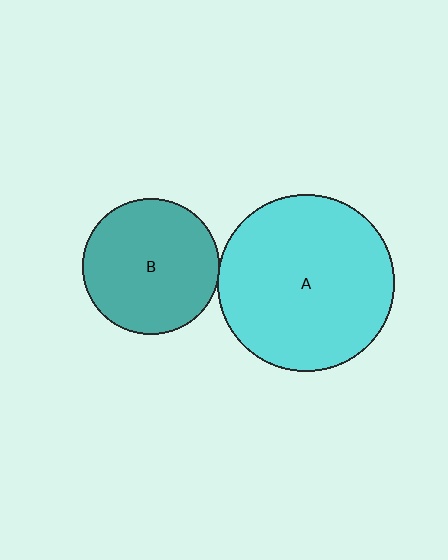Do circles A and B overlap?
Yes.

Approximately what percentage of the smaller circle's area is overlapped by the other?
Approximately 5%.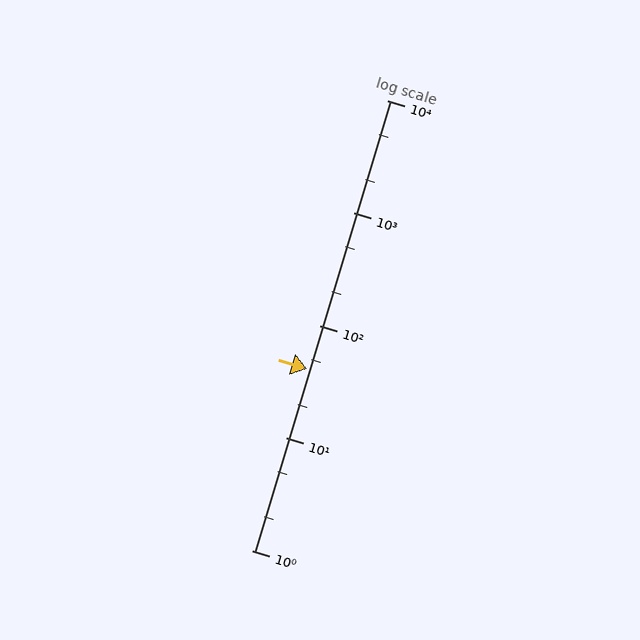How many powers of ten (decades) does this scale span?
The scale spans 4 decades, from 1 to 10000.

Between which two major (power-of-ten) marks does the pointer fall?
The pointer is between 10 and 100.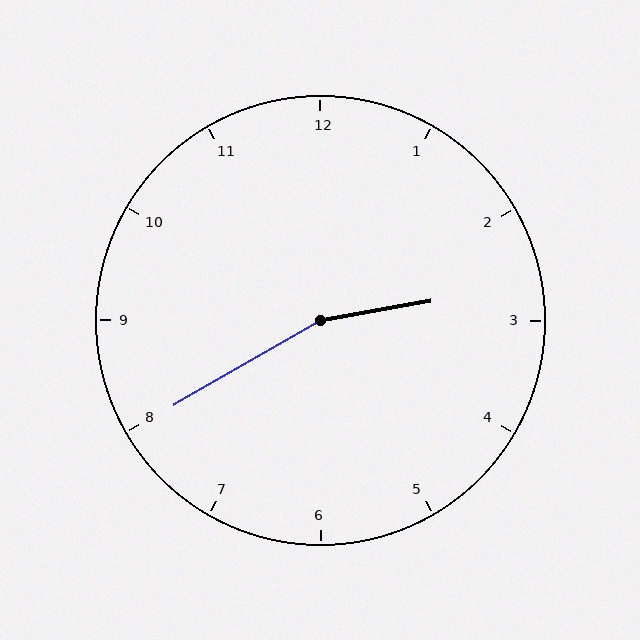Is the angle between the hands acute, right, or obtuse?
It is obtuse.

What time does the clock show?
2:40.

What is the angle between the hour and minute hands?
Approximately 160 degrees.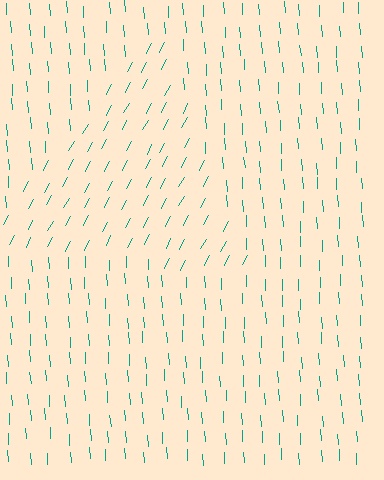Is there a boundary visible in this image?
Yes, there is a texture boundary formed by a change in line orientation.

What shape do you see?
I see a triangle.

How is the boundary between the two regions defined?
The boundary is defined purely by a change in line orientation (approximately 31 degrees difference). All lines are the same color and thickness.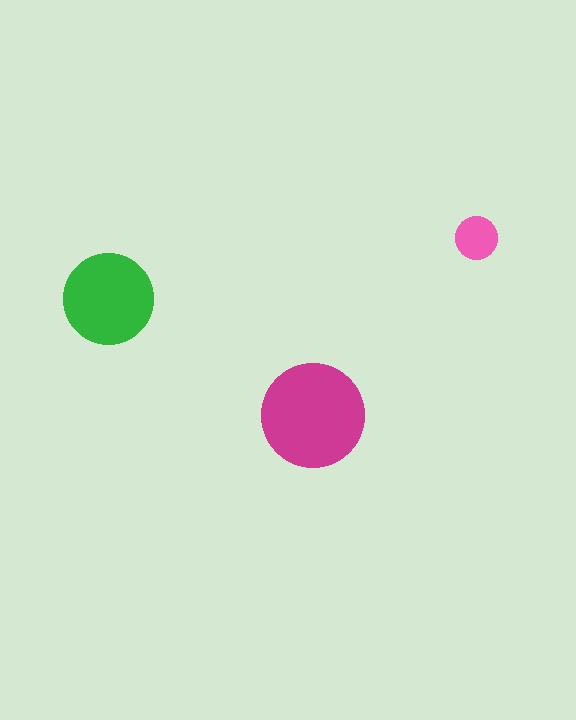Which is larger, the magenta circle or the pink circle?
The magenta one.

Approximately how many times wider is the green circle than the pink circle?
About 2 times wider.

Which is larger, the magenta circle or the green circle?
The magenta one.